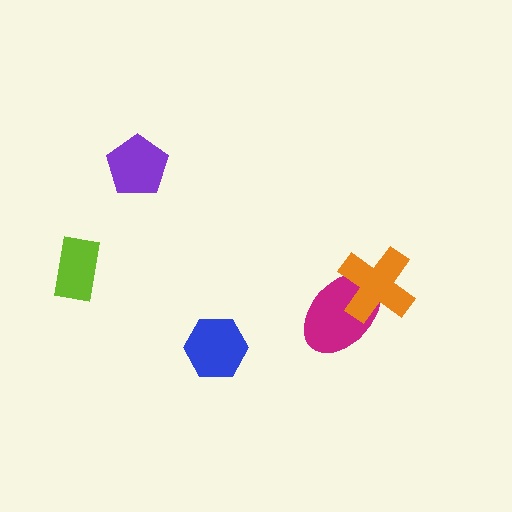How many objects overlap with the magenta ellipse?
1 object overlaps with the magenta ellipse.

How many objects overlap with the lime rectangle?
0 objects overlap with the lime rectangle.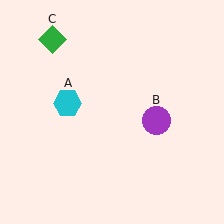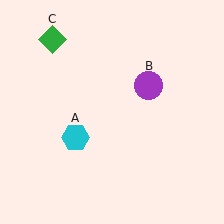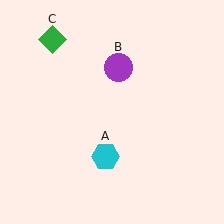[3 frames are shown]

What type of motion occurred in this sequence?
The cyan hexagon (object A), purple circle (object B) rotated counterclockwise around the center of the scene.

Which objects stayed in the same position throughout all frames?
Green diamond (object C) remained stationary.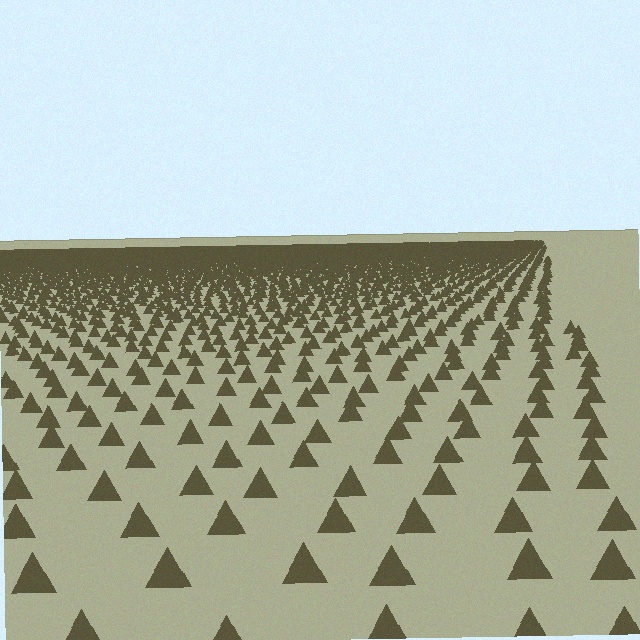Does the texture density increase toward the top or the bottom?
Density increases toward the top.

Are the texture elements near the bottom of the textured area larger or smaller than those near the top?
Larger. Near the bottom, elements are closer to the viewer and appear at a bigger on-screen size.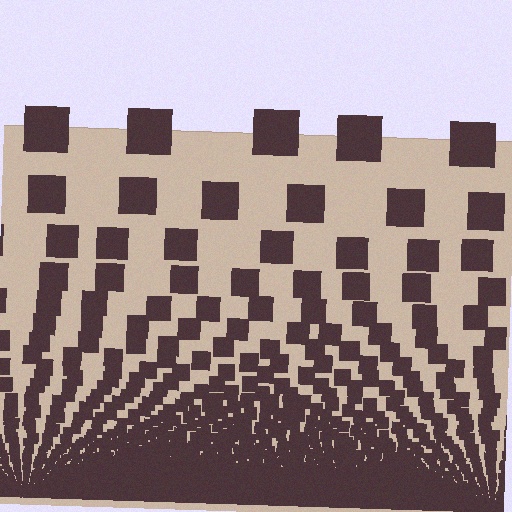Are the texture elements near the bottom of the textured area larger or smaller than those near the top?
Smaller. The gradient is inverted — elements near the bottom are smaller and denser.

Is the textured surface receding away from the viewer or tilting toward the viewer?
The surface appears to tilt toward the viewer. Texture elements get larger and sparser toward the top.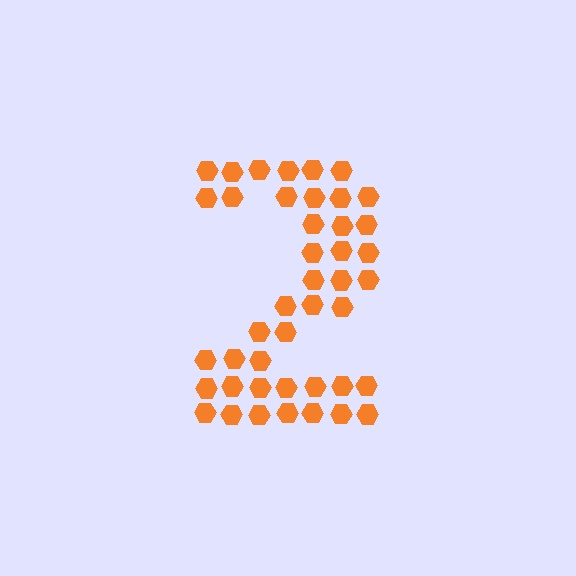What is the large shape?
The large shape is the digit 2.